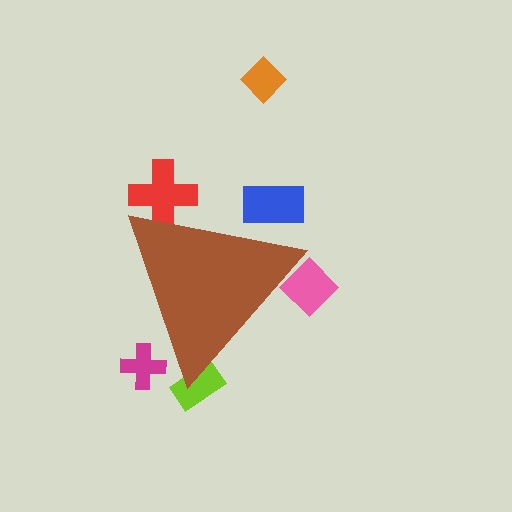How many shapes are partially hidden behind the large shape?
5 shapes are partially hidden.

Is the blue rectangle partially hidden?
Yes, the blue rectangle is partially hidden behind the brown triangle.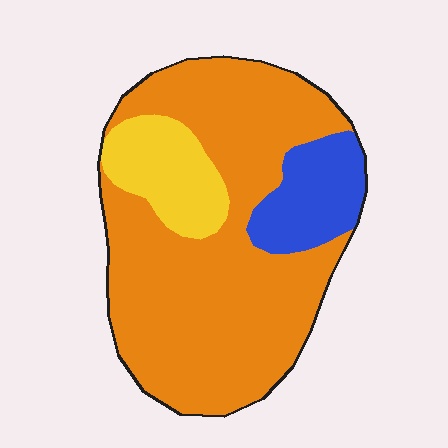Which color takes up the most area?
Orange, at roughly 70%.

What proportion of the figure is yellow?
Yellow takes up about one eighth (1/8) of the figure.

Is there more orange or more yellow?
Orange.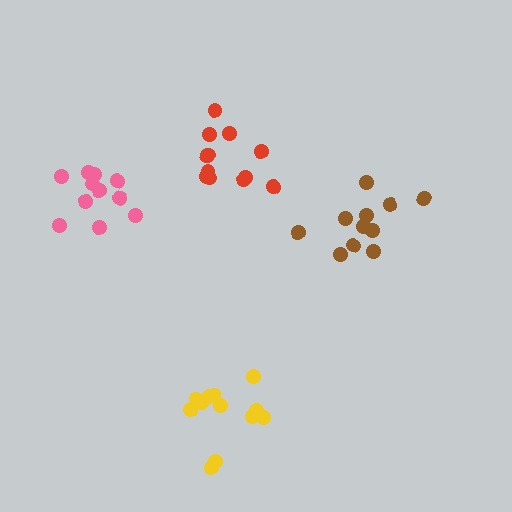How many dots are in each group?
Group 1: 11 dots, Group 2: 12 dots, Group 3: 11 dots, Group 4: 12 dots (46 total).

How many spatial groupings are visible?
There are 4 spatial groupings.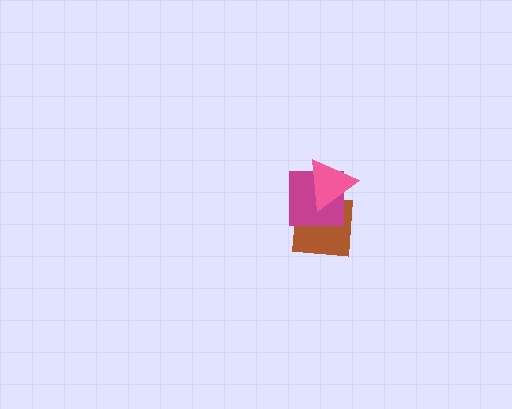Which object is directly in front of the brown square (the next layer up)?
The magenta square is directly in front of the brown square.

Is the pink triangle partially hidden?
No, no other shape covers it.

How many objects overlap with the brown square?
2 objects overlap with the brown square.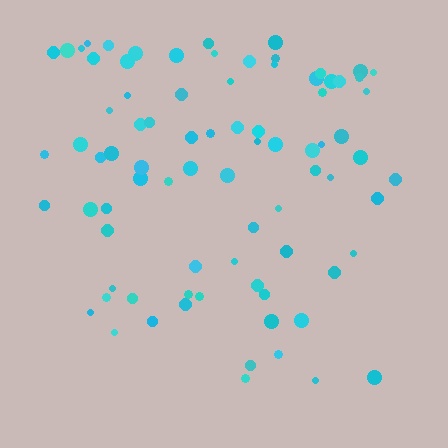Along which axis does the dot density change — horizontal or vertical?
Vertical.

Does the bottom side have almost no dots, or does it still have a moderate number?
Still a moderate number, just noticeably fewer than the top.